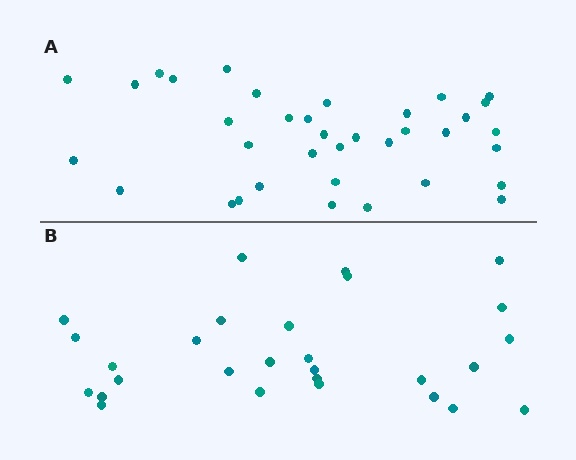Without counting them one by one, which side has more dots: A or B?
Region A (the top region) has more dots.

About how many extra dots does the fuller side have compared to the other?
Region A has roughly 8 or so more dots than region B.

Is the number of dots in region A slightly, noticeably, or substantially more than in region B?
Region A has noticeably more, but not dramatically so. The ratio is roughly 1.3 to 1.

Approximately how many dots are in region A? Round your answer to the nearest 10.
About 40 dots. (The exact count is 36, which rounds to 40.)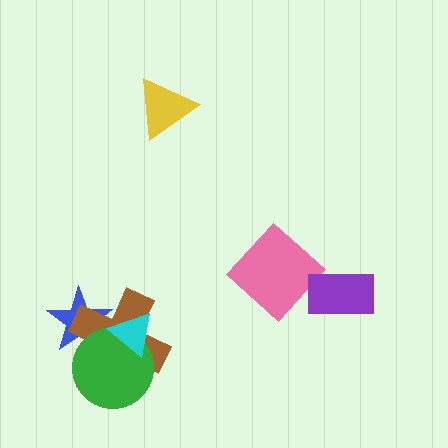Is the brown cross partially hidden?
Yes, it is partially covered by another shape.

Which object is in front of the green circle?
The cyan triangle is in front of the green circle.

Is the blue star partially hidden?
Yes, it is partially covered by another shape.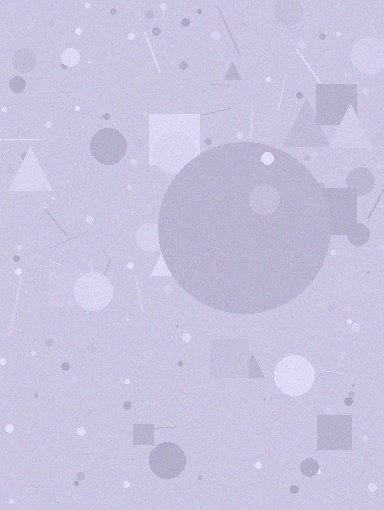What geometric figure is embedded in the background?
A circle is embedded in the background.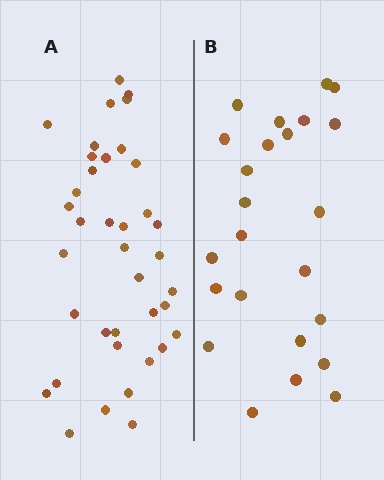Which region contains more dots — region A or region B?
Region A (the left region) has more dots.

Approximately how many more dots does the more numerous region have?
Region A has approximately 15 more dots than region B.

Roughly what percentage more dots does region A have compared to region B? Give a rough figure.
About 60% more.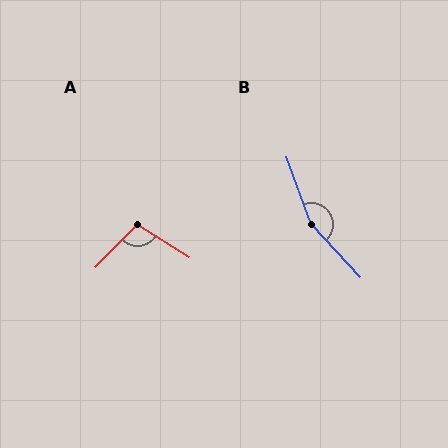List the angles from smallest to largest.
A (102°), B (157°).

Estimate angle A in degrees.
Approximately 102 degrees.